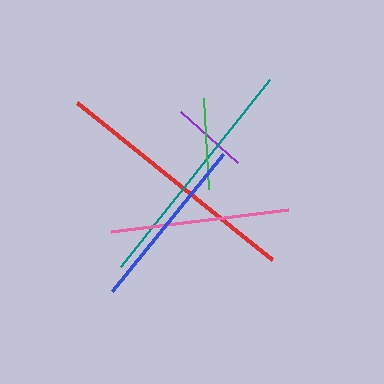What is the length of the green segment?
The green segment is approximately 91 pixels long.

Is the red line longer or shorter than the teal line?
The red line is longer than the teal line.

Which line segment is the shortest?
The purple line is the shortest at approximately 76 pixels.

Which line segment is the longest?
The red line is the longest at approximately 249 pixels.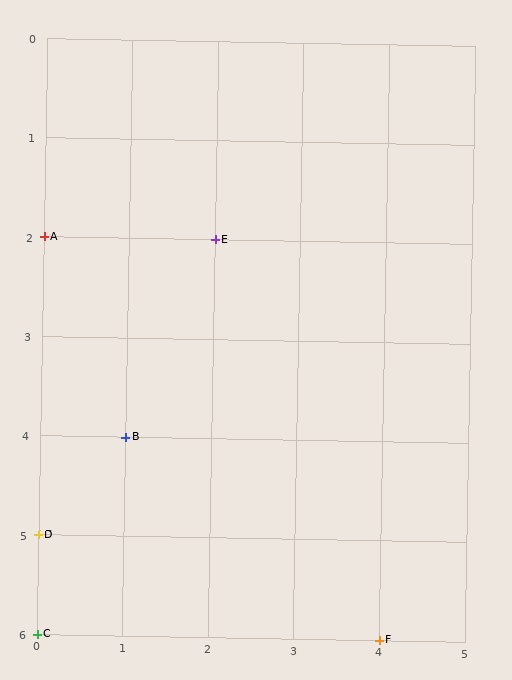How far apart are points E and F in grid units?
Points E and F are 2 columns and 4 rows apart (about 4.5 grid units diagonally).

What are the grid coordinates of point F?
Point F is at grid coordinates (4, 6).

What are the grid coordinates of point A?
Point A is at grid coordinates (0, 2).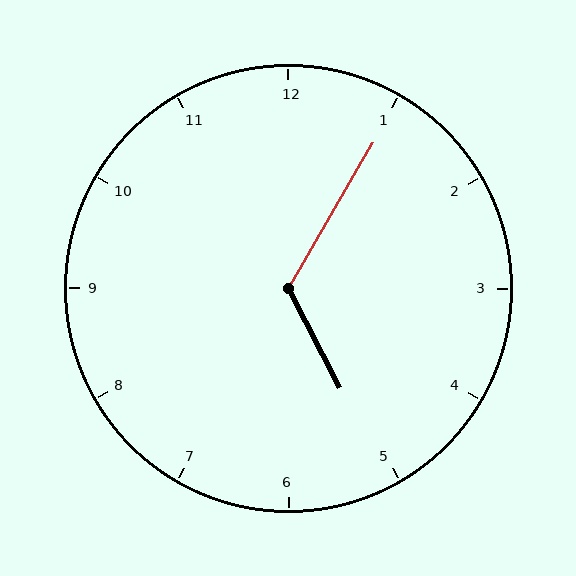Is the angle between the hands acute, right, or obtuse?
It is obtuse.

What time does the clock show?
5:05.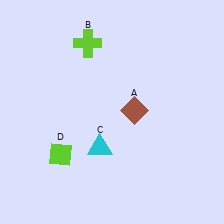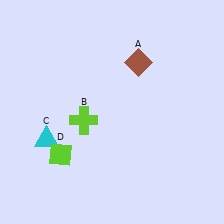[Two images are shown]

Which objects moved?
The objects that moved are: the brown diamond (A), the lime cross (B), the cyan triangle (C).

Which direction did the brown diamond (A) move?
The brown diamond (A) moved up.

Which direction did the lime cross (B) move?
The lime cross (B) moved down.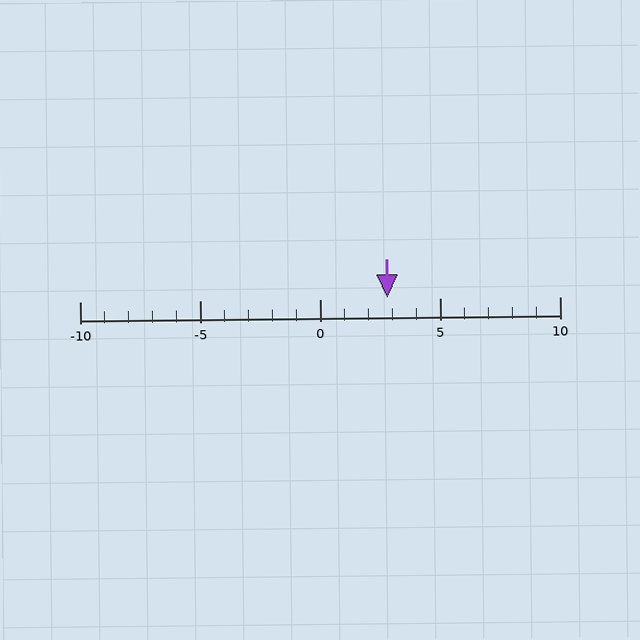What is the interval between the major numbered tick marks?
The major tick marks are spaced 5 units apart.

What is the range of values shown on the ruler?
The ruler shows values from -10 to 10.